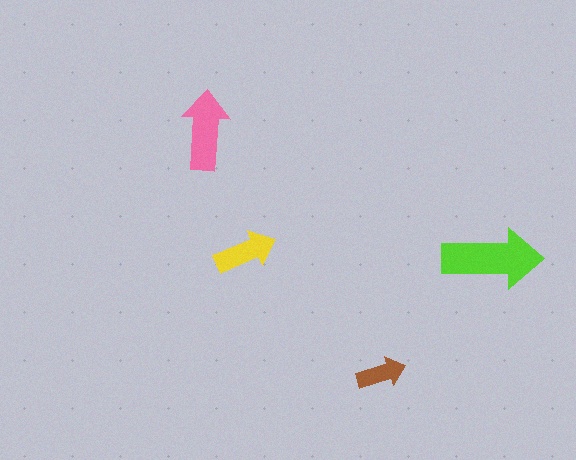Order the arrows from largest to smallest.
the lime one, the pink one, the yellow one, the brown one.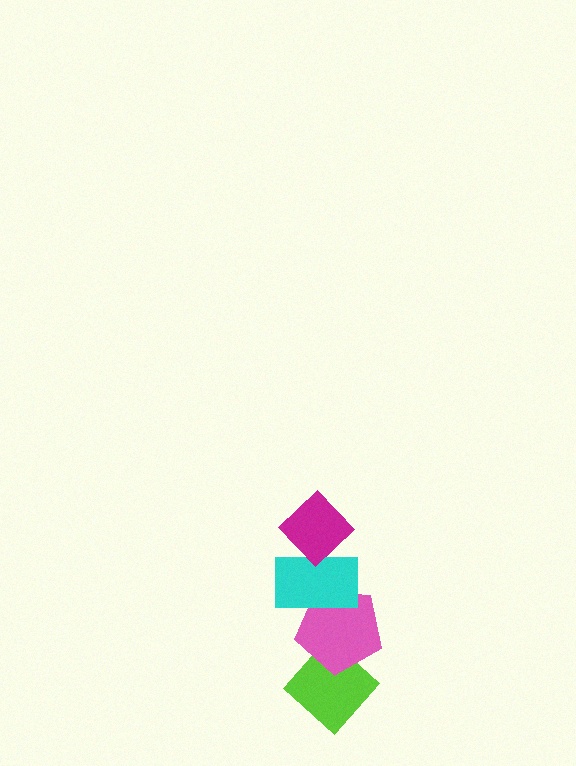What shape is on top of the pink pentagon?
The cyan rectangle is on top of the pink pentagon.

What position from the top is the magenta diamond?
The magenta diamond is 1st from the top.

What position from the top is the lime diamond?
The lime diamond is 4th from the top.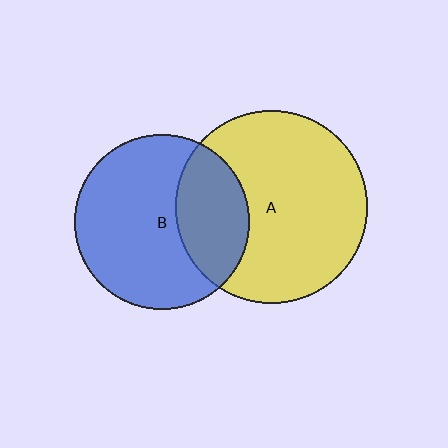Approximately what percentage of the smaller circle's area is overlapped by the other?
Approximately 30%.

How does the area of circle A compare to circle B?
Approximately 1.2 times.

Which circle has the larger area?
Circle A (yellow).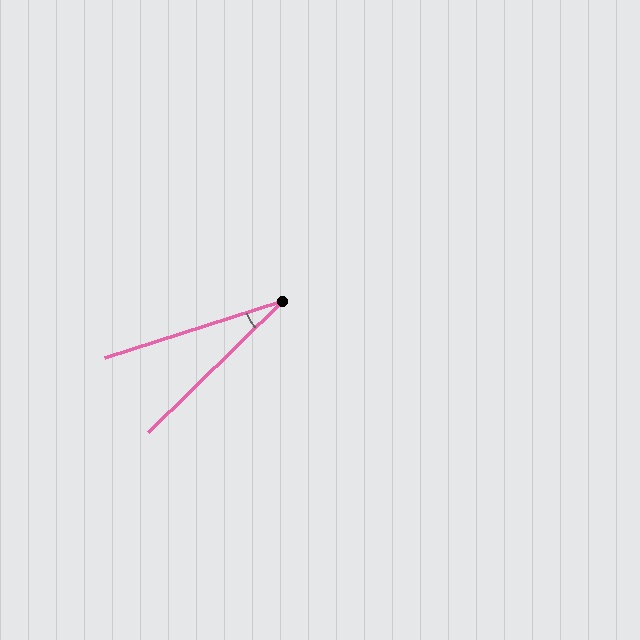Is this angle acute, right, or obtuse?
It is acute.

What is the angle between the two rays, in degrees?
Approximately 26 degrees.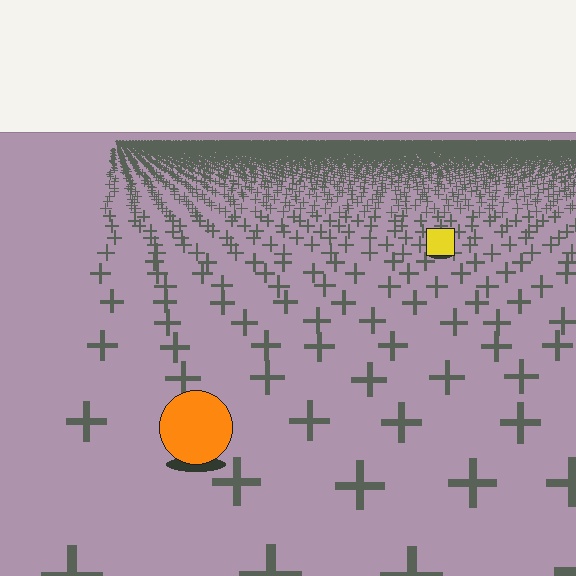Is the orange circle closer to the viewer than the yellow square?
Yes. The orange circle is closer — you can tell from the texture gradient: the ground texture is coarser near it.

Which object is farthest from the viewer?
The yellow square is farthest from the viewer. It appears smaller and the ground texture around it is denser.